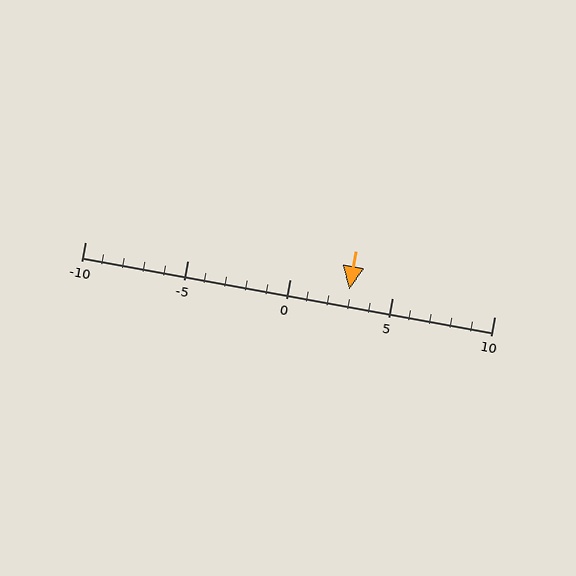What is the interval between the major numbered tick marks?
The major tick marks are spaced 5 units apart.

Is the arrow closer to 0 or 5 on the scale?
The arrow is closer to 5.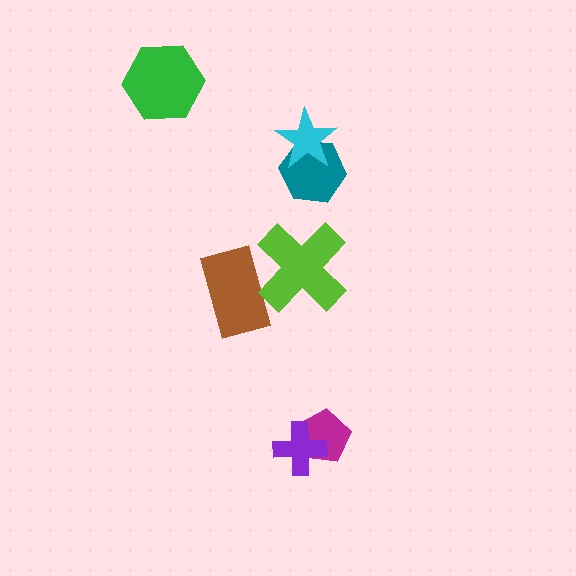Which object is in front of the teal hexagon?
The cyan star is in front of the teal hexagon.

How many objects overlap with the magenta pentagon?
1 object overlaps with the magenta pentagon.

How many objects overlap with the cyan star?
1 object overlaps with the cyan star.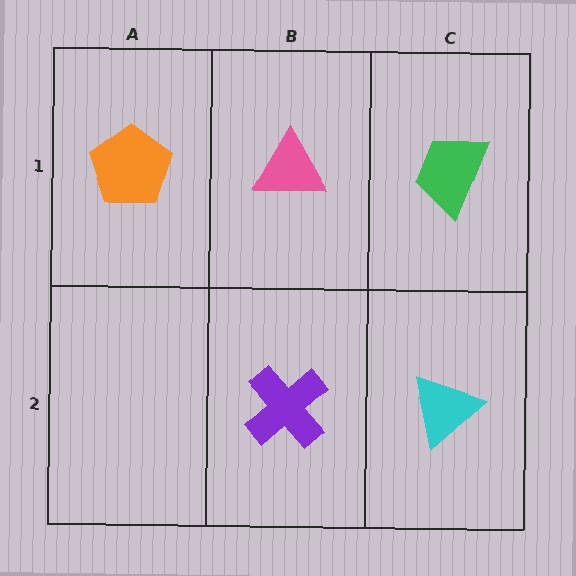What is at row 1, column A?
An orange pentagon.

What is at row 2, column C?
A cyan triangle.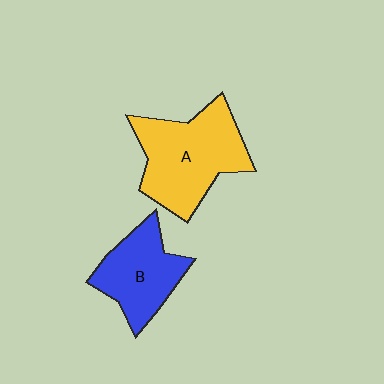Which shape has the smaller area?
Shape B (blue).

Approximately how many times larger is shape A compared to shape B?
Approximately 1.4 times.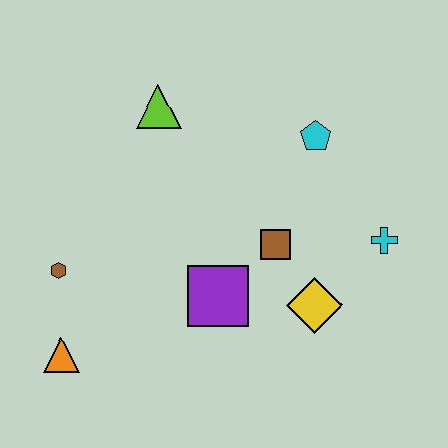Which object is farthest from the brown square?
The orange triangle is farthest from the brown square.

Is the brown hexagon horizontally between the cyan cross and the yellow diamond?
No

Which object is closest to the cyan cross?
The yellow diamond is closest to the cyan cross.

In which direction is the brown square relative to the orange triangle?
The brown square is to the right of the orange triangle.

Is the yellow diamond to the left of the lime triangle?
No